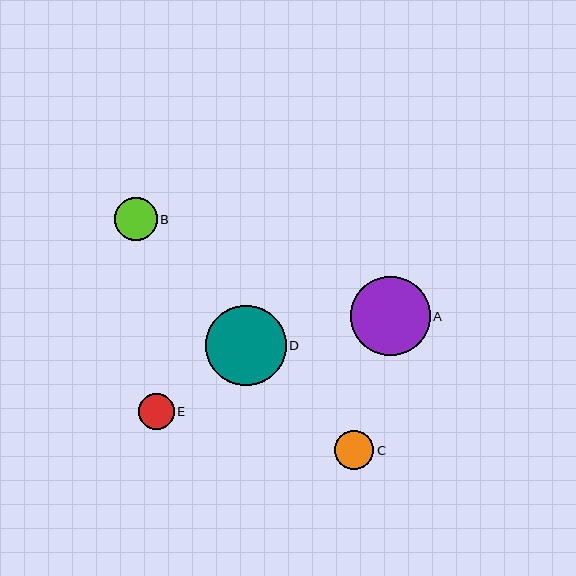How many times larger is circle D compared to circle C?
Circle D is approximately 2.1 times the size of circle C.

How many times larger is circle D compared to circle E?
Circle D is approximately 2.2 times the size of circle E.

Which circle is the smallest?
Circle E is the smallest with a size of approximately 36 pixels.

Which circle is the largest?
Circle D is the largest with a size of approximately 80 pixels.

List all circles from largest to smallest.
From largest to smallest: D, A, B, C, E.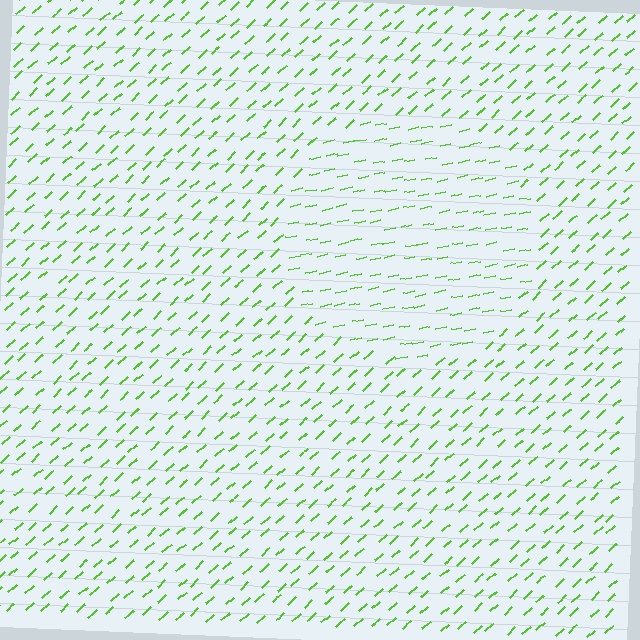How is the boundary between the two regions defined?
The boundary is defined purely by a change in line orientation (approximately 31 degrees difference). All lines are the same color and thickness.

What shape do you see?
I see a circle.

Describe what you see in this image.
The image is filled with small lime line segments. A circle region in the image has lines oriented differently from the surrounding lines, creating a visible texture boundary.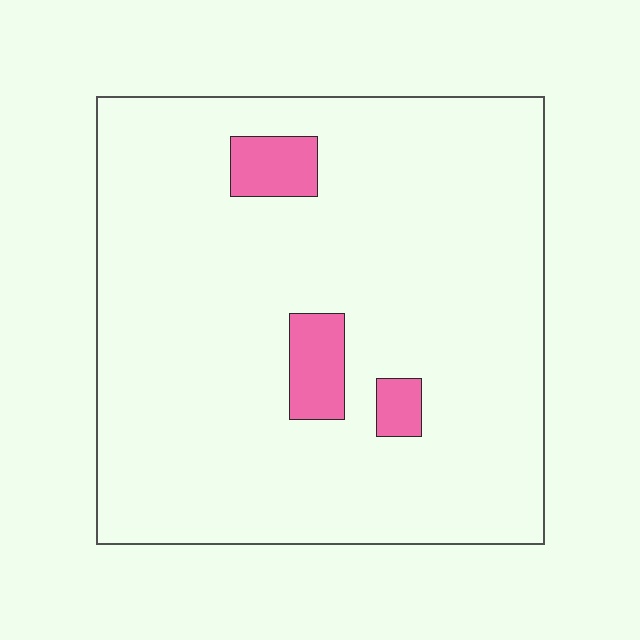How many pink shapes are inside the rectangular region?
3.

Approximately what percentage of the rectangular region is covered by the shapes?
Approximately 5%.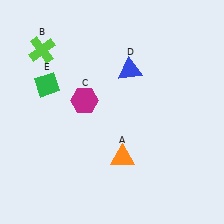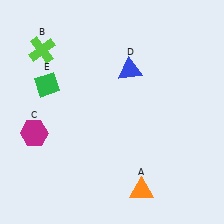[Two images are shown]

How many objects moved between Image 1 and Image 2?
2 objects moved between the two images.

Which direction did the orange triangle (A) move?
The orange triangle (A) moved down.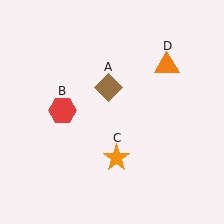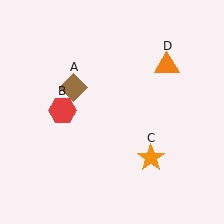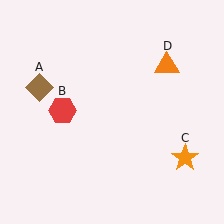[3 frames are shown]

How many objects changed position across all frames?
2 objects changed position: brown diamond (object A), orange star (object C).